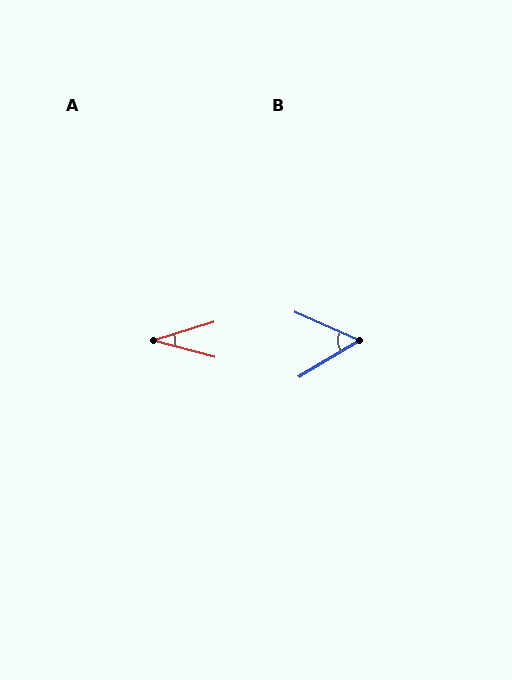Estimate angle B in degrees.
Approximately 55 degrees.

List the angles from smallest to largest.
A (31°), B (55°).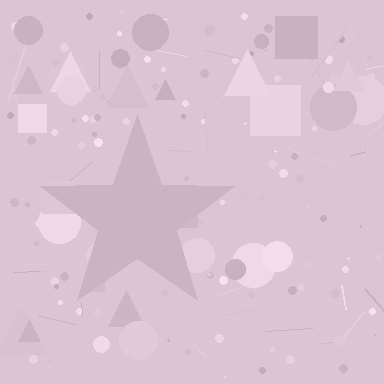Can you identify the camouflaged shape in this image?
The camouflaged shape is a star.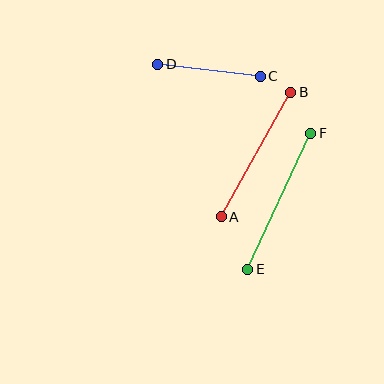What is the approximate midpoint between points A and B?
The midpoint is at approximately (256, 154) pixels.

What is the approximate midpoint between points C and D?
The midpoint is at approximately (209, 70) pixels.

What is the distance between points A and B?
The distance is approximately 143 pixels.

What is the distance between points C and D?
The distance is approximately 103 pixels.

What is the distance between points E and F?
The distance is approximately 150 pixels.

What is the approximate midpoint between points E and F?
The midpoint is at approximately (279, 201) pixels.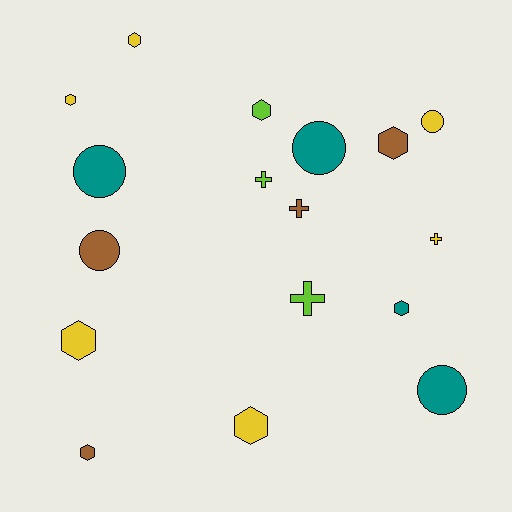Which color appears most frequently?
Yellow, with 6 objects.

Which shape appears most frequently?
Hexagon, with 8 objects.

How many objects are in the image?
There are 17 objects.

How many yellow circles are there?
There is 1 yellow circle.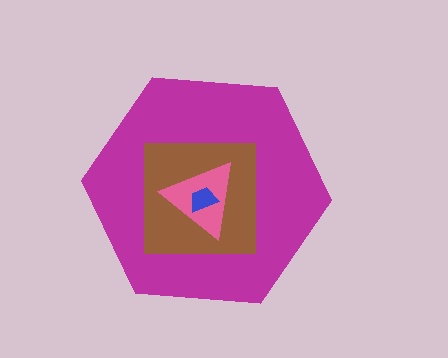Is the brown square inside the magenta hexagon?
Yes.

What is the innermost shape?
The blue trapezoid.